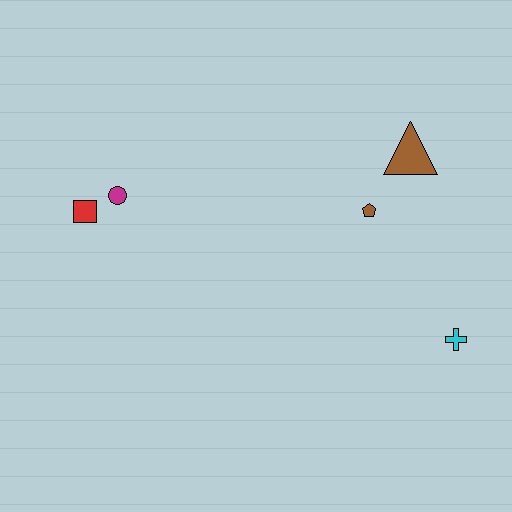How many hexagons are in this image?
There are no hexagons.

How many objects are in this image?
There are 5 objects.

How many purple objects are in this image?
There are no purple objects.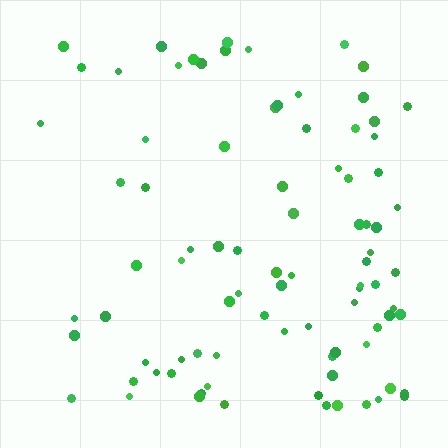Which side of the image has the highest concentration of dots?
The right.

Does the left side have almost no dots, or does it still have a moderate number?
Still a moderate number, just noticeably fewer than the right.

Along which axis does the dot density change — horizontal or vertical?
Horizontal.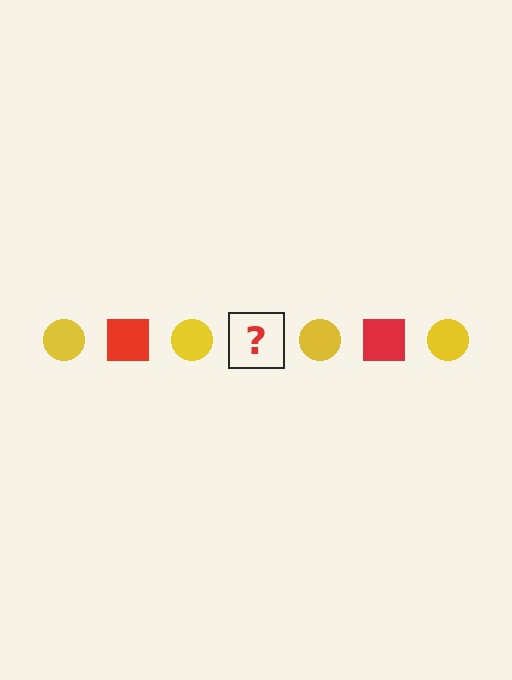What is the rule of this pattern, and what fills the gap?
The rule is that the pattern alternates between yellow circle and red square. The gap should be filled with a red square.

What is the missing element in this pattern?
The missing element is a red square.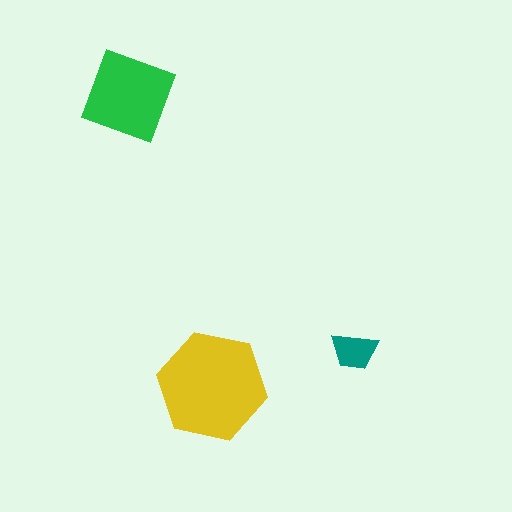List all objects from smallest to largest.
The teal trapezoid, the green square, the yellow hexagon.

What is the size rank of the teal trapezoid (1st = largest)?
3rd.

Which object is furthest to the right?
The teal trapezoid is rightmost.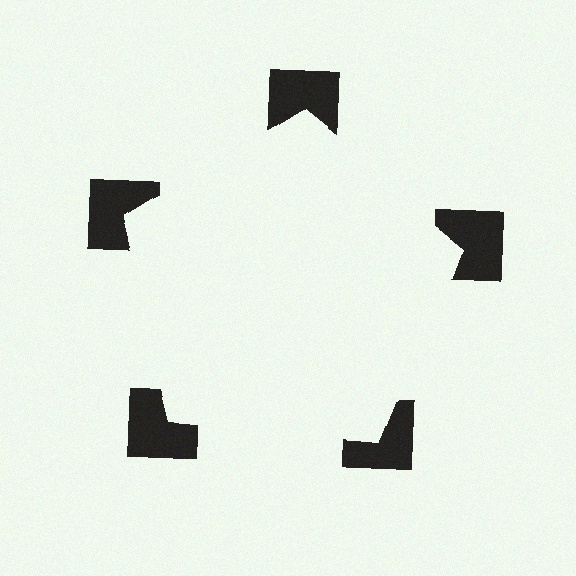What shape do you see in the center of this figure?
An illusory pentagon — its edges are inferred from the aligned wedge cuts in the notched squares, not physically drawn.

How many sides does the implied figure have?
5 sides.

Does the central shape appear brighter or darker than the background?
It typically appears slightly brighter than the background, even though no actual brightness change is drawn.